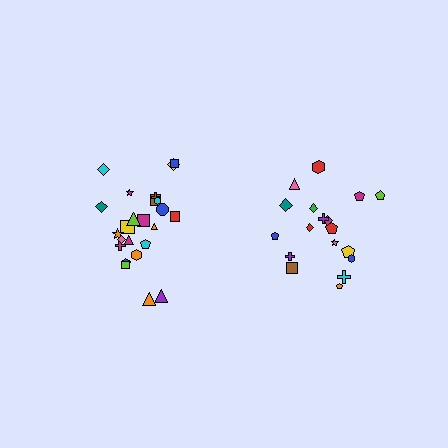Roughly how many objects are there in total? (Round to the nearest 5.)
Roughly 45 objects in total.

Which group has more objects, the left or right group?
The left group.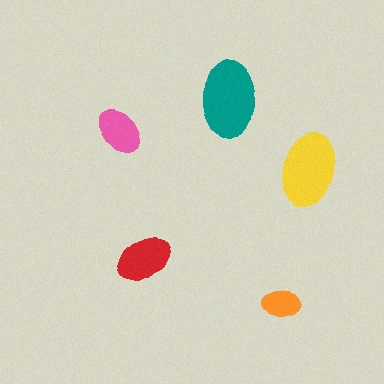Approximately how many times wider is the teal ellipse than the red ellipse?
About 1.5 times wider.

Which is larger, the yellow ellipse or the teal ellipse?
The teal one.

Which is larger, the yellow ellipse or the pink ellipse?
The yellow one.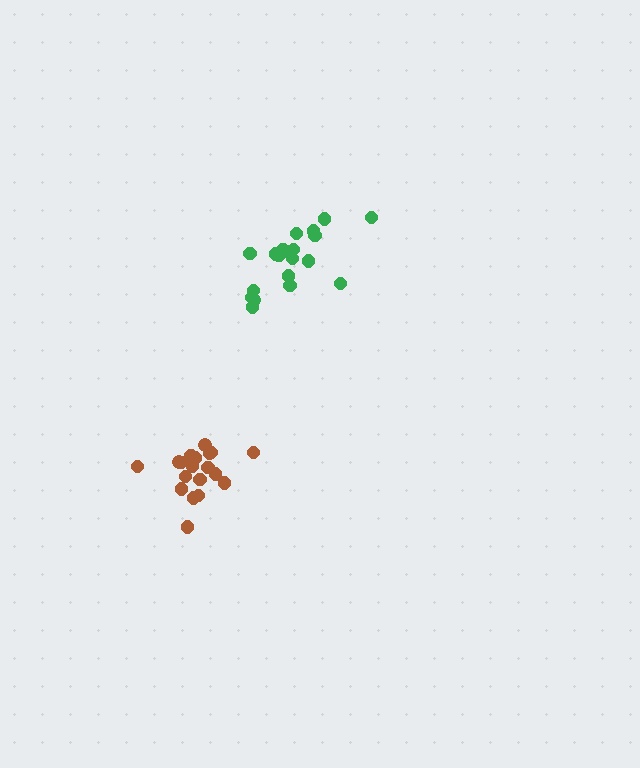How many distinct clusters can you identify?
There are 2 distinct clusters.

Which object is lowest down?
The brown cluster is bottommost.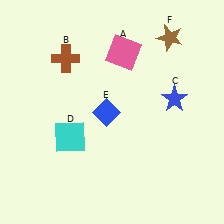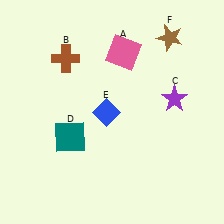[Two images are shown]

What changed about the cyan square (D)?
In Image 1, D is cyan. In Image 2, it changed to teal.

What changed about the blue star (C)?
In Image 1, C is blue. In Image 2, it changed to purple.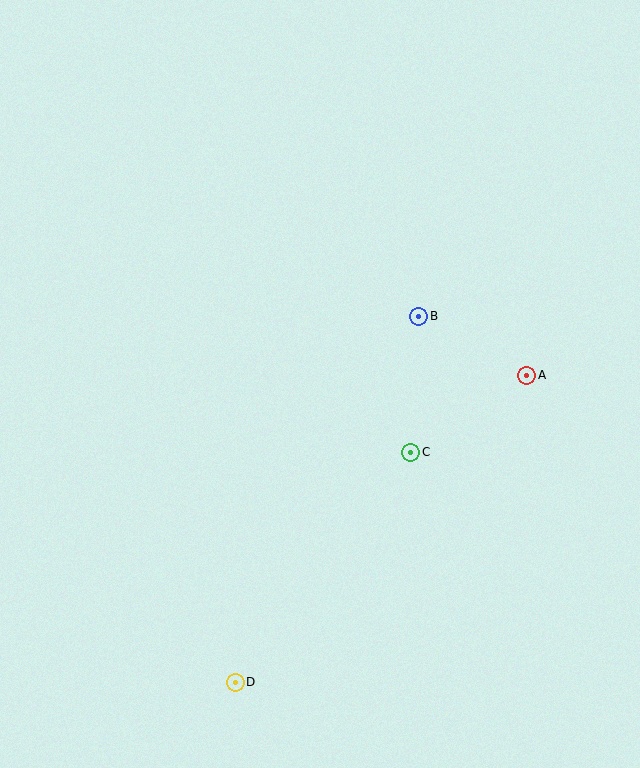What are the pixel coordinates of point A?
Point A is at (527, 375).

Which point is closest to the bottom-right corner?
Point C is closest to the bottom-right corner.